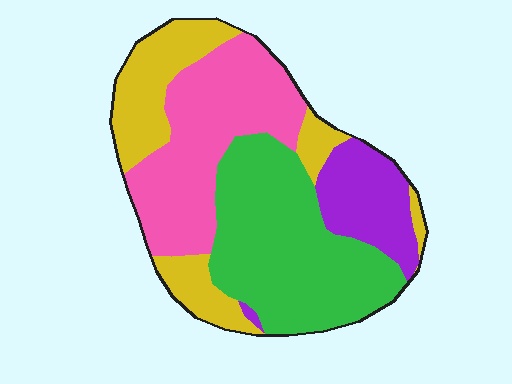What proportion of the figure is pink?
Pink covers 29% of the figure.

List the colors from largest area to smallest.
From largest to smallest: green, pink, yellow, purple.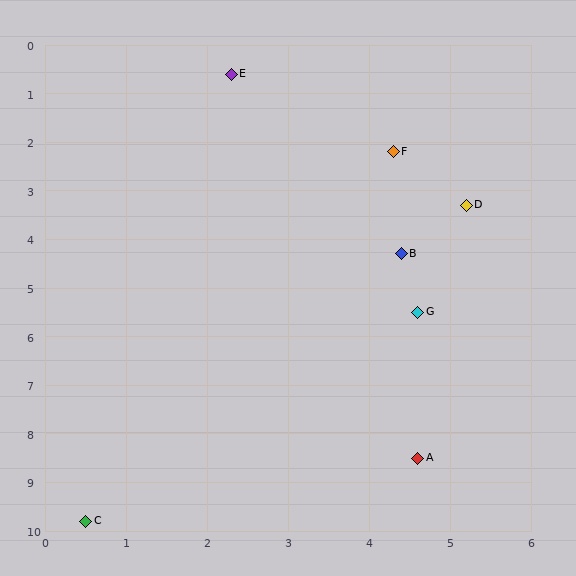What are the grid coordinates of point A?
Point A is at approximately (4.6, 8.5).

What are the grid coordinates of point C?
Point C is at approximately (0.5, 9.8).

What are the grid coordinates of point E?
Point E is at approximately (2.3, 0.6).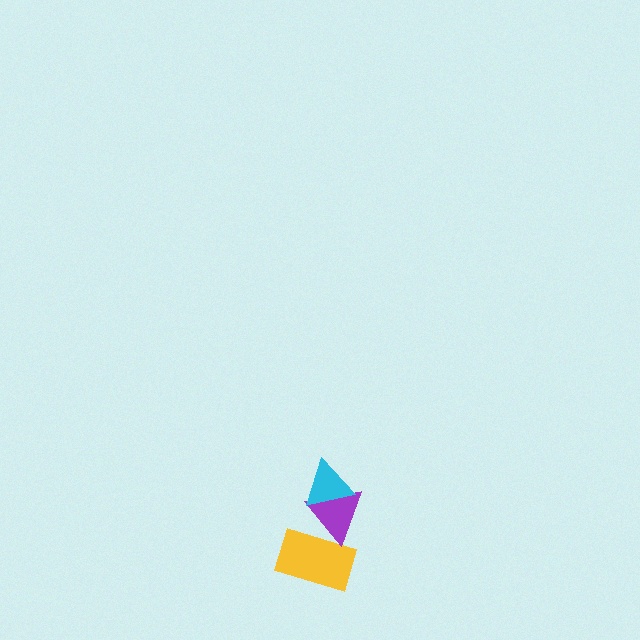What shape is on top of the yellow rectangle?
The purple triangle is on top of the yellow rectangle.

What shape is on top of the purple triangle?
The cyan triangle is on top of the purple triangle.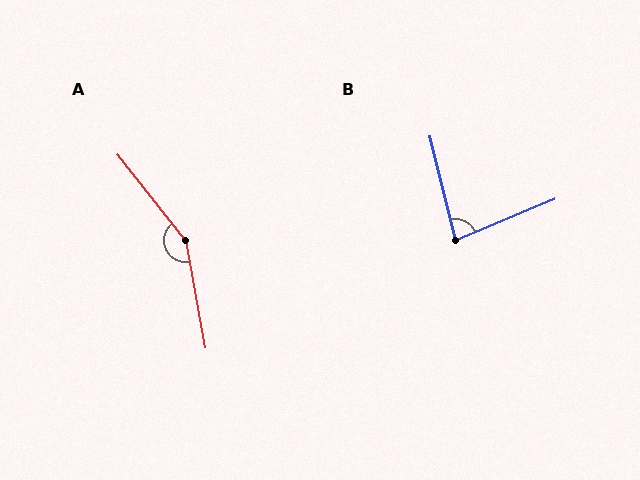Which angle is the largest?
A, at approximately 152 degrees.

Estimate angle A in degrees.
Approximately 152 degrees.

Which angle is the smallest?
B, at approximately 81 degrees.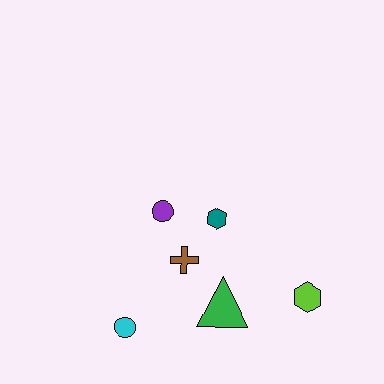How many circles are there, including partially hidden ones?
There are 2 circles.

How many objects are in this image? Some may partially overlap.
There are 6 objects.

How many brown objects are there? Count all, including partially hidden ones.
There is 1 brown object.